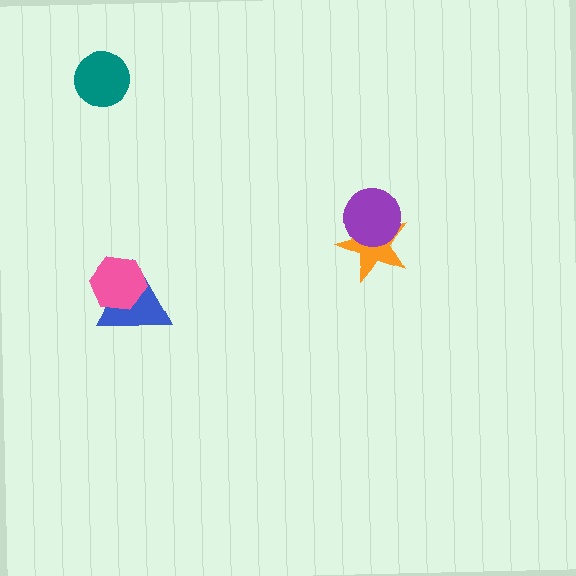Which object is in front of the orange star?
The purple circle is in front of the orange star.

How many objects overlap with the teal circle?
0 objects overlap with the teal circle.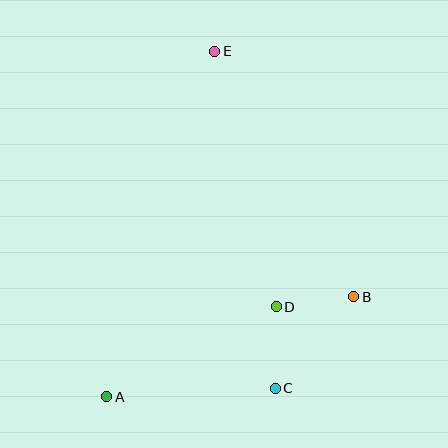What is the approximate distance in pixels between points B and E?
The distance between B and E is approximately 282 pixels.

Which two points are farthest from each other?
Points A and E are farthest from each other.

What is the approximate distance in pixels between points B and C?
The distance between B and C is approximately 121 pixels.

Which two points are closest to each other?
Points B and D are closest to each other.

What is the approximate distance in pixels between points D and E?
The distance between D and E is approximately 263 pixels.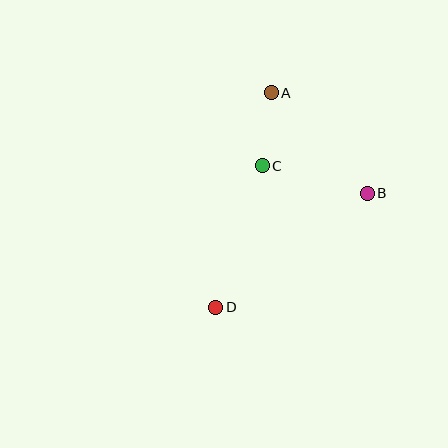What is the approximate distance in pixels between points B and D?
The distance between B and D is approximately 190 pixels.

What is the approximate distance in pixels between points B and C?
The distance between B and C is approximately 108 pixels.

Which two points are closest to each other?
Points A and C are closest to each other.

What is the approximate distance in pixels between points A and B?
The distance between A and B is approximately 139 pixels.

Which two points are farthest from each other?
Points A and D are farthest from each other.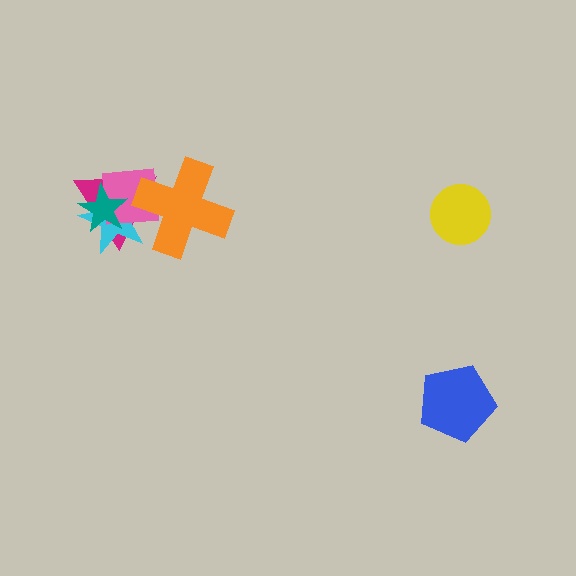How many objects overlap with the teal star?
3 objects overlap with the teal star.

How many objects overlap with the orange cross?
3 objects overlap with the orange cross.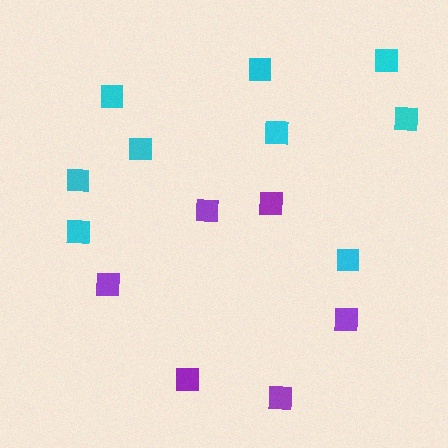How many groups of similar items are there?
There are 2 groups: one group of cyan squares (9) and one group of purple squares (6).